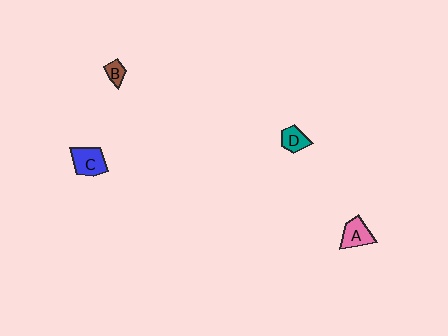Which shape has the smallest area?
Shape B (brown).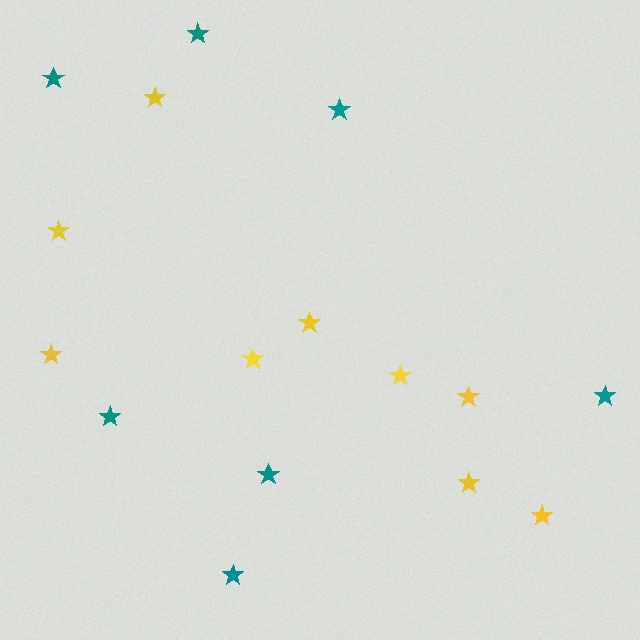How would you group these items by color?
There are 2 groups: one group of teal stars (7) and one group of yellow stars (9).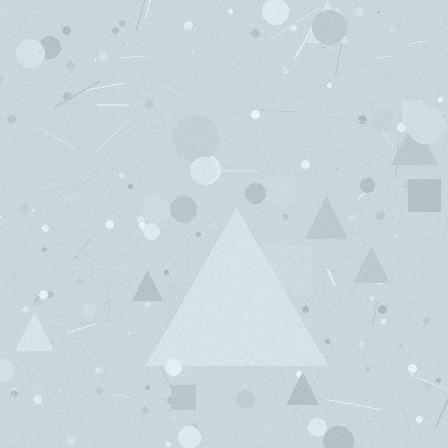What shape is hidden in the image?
A triangle is hidden in the image.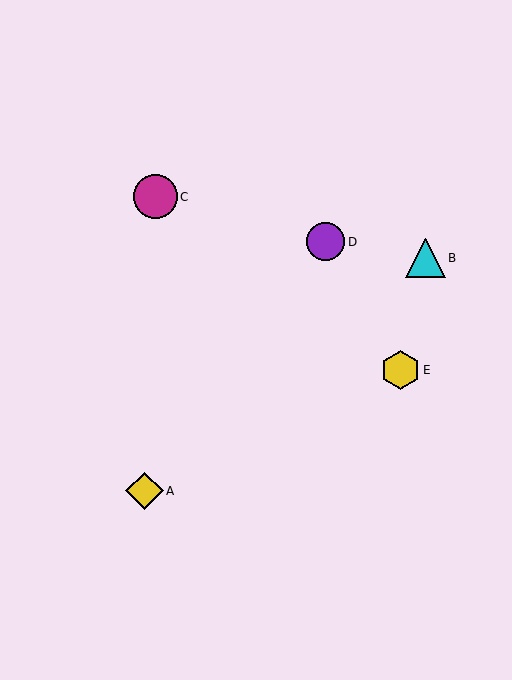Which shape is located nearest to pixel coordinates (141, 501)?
The yellow diamond (labeled A) at (144, 491) is nearest to that location.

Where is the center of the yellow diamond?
The center of the yellow diamond is at (144, 491).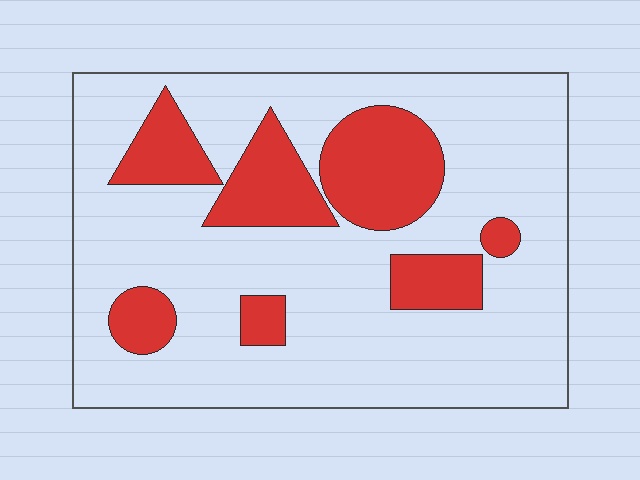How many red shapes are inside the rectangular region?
7.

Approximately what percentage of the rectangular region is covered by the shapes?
Approximately 25%.